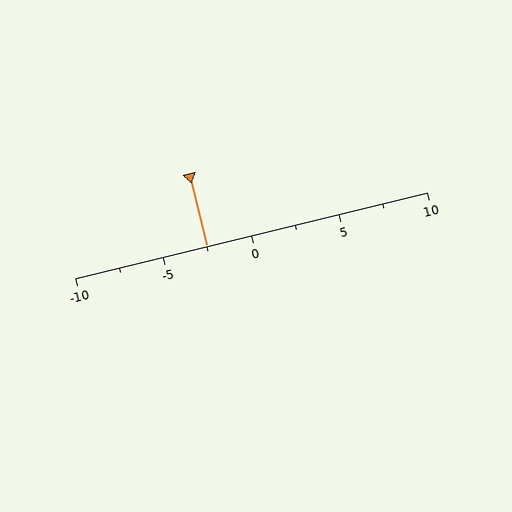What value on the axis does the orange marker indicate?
The marker indicates approximately -2.5.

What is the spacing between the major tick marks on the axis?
The major ticks are spaced 5 apart.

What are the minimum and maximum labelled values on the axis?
The axis runs from -10 to 10.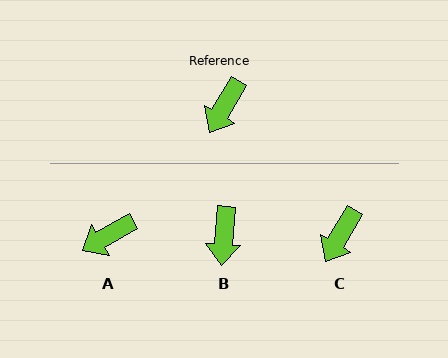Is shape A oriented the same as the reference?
No, it is off by about 30 degrees.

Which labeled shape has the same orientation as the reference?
C.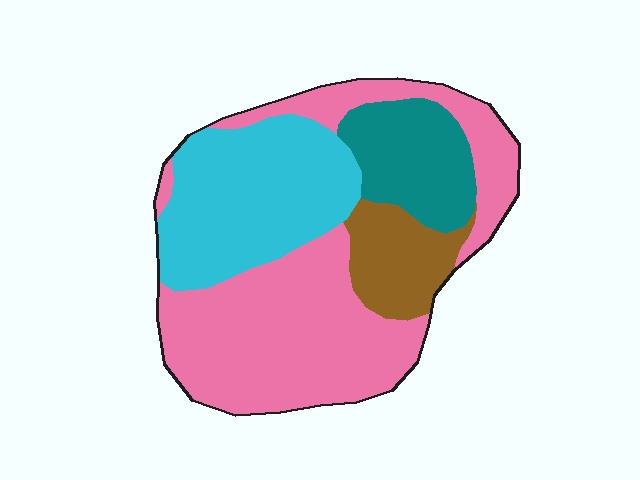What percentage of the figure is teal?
Teal takes up about one eighth (1/8) of the figure.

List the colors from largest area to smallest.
From largest to smallest: pink, cyan, teal, brown.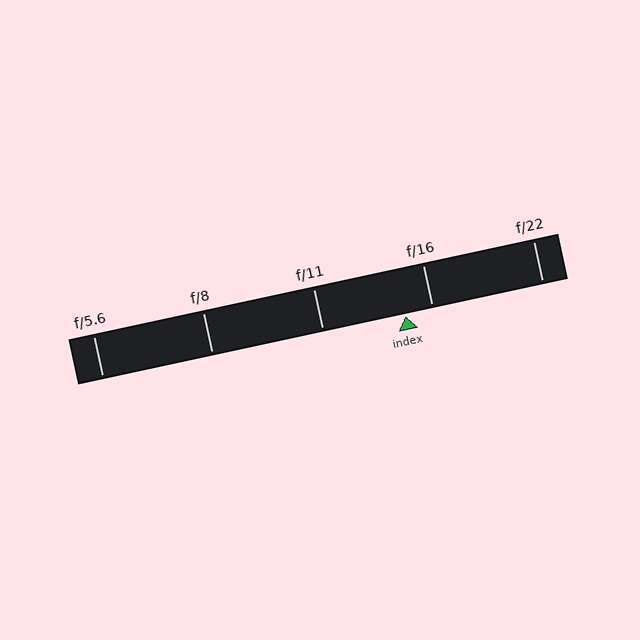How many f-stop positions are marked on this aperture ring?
There are 5 f-stop positions marked.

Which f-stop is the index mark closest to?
The index mark is closest to f/16.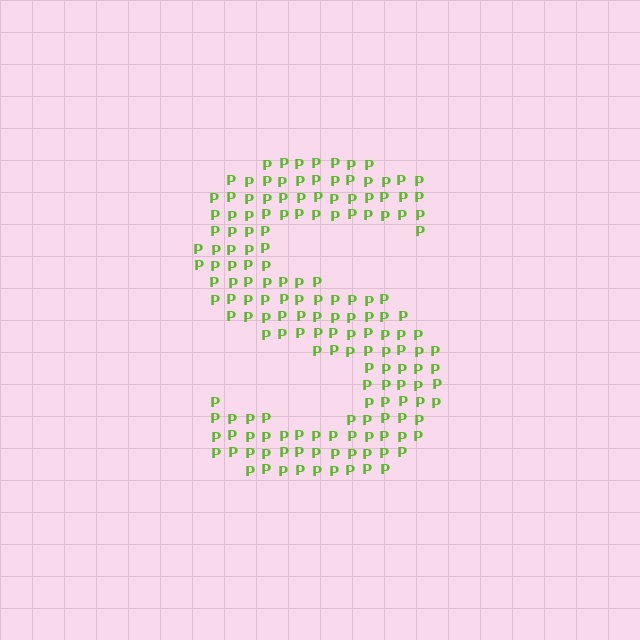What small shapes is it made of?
It is made of small letter P's.